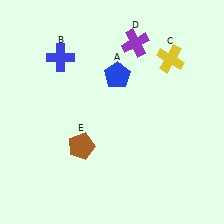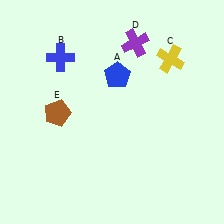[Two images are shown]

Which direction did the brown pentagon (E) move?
The brown pentagon (E) moved up.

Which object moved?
The brown pentagon (E) moved up.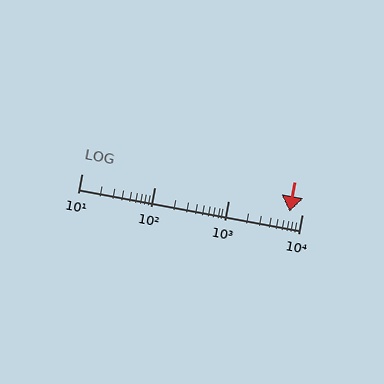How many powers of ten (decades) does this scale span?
The scale spans 3 decades, from 10 to 10000.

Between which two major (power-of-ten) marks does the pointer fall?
The pointer is between 1000 and 10000.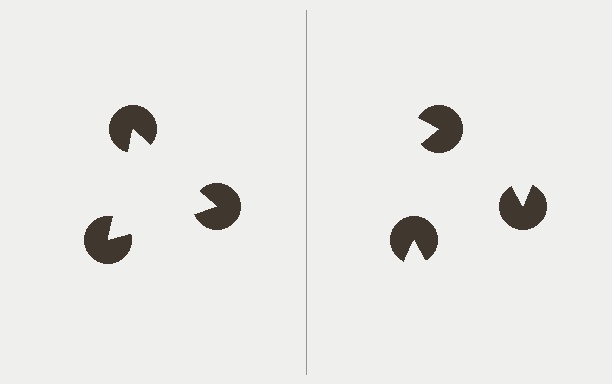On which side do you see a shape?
An illusory triangle appears on the left side. On the right side the wedge cuts are rotated, so no coherent shape forms.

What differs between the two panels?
The pac-man discs are positioned identically on both sides; only the wedge orientations differ. On the left they align to a triangle; on the right they are misaligned.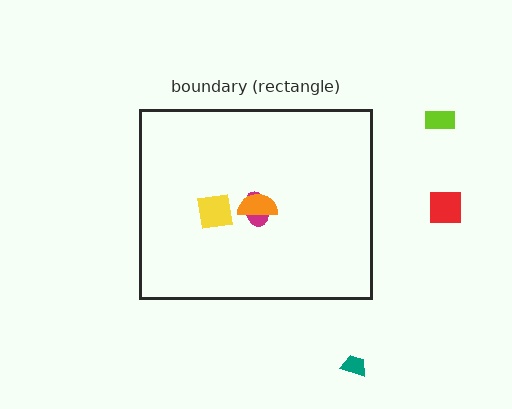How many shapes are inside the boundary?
3 inside, 3 outside.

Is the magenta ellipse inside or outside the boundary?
Inside.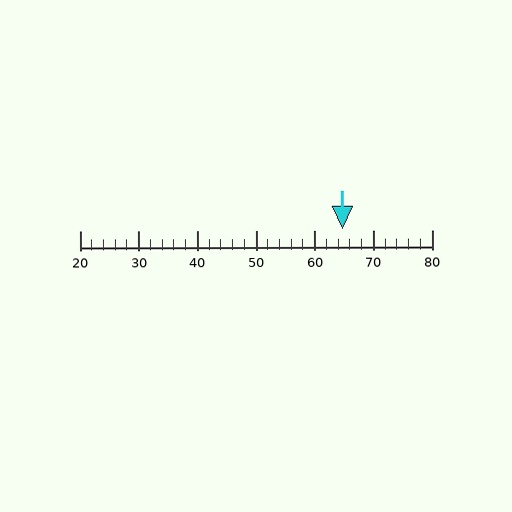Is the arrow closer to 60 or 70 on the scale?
The arrow is closer to 60.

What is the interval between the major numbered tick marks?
The major tick marks are spaced 10 units apart.